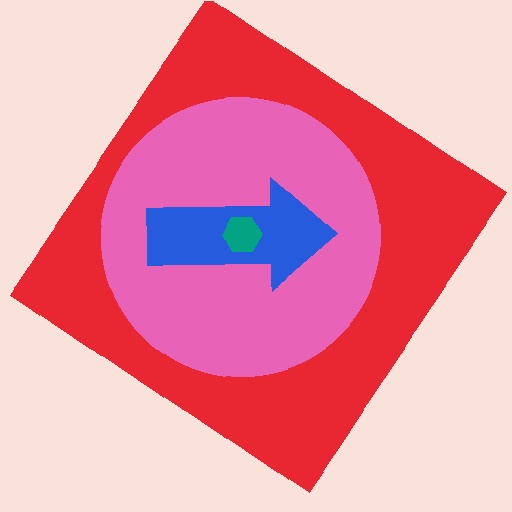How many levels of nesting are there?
4.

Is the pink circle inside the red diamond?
Yes.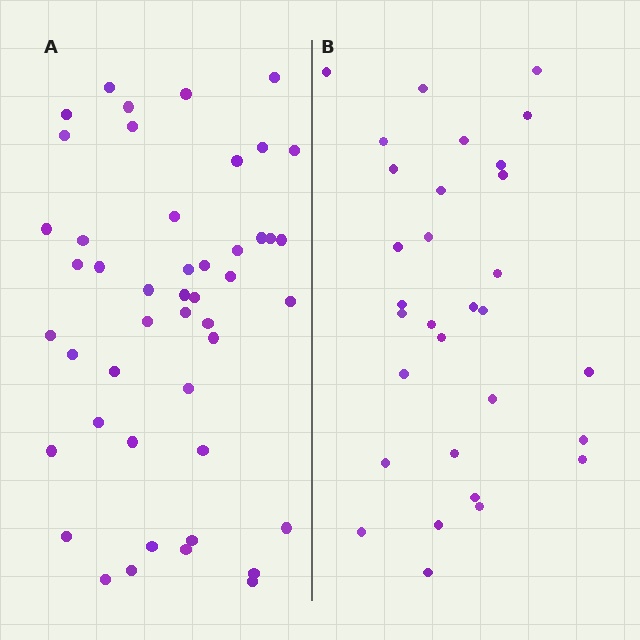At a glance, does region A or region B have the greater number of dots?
Region A (the left region) has more dots.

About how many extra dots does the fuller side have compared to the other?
Region A has approximately 15 more dots than region B.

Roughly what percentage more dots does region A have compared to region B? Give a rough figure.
About 50% more.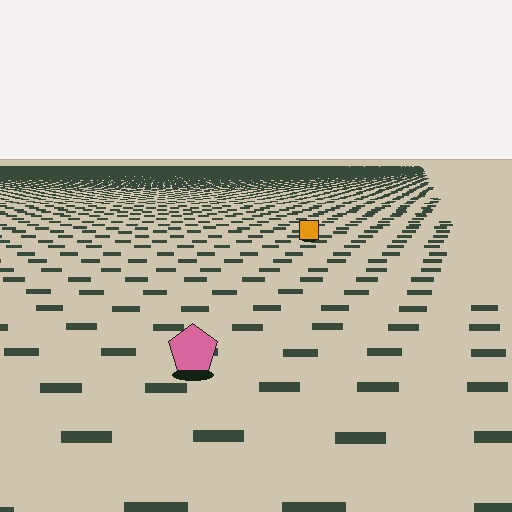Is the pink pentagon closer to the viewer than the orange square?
Yes. The pink pentagon is closer — you can tell from the texture gradient: the ground texture is coarser near it.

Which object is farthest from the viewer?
The orange square is farthest from the viewer. It appears smaller and the ground texture around it is denser.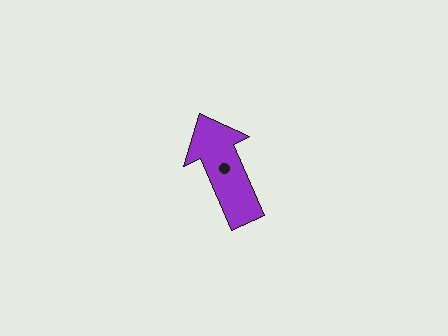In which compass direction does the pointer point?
Northwest.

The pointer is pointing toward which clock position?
Roughly 11 o'clock.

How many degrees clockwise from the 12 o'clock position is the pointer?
Approximately 336 degrees.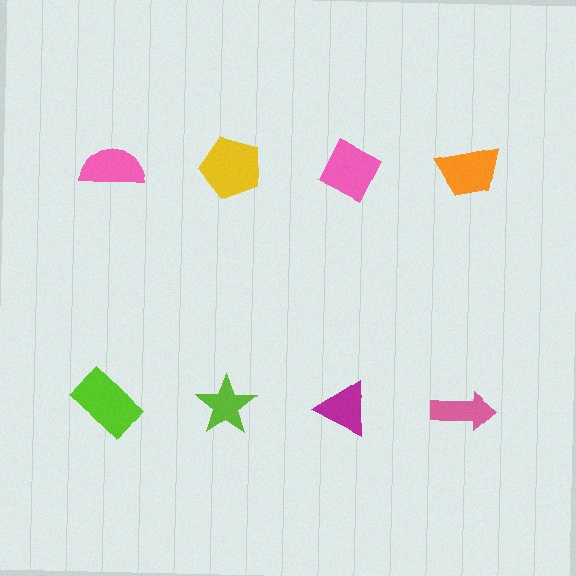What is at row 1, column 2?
A yellow pentagon.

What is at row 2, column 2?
A lime star.